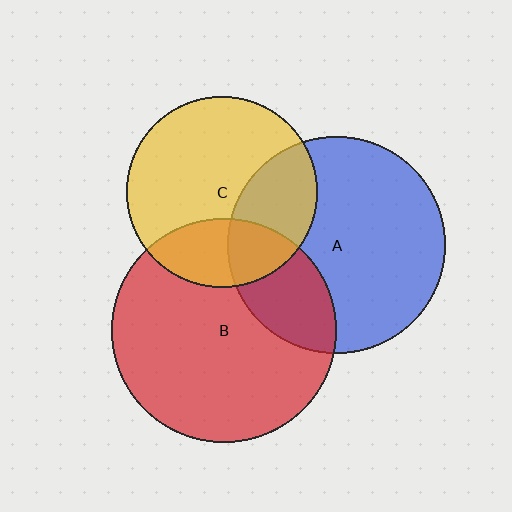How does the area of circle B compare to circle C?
Approximately 1.4 times.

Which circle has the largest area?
Circle B (red).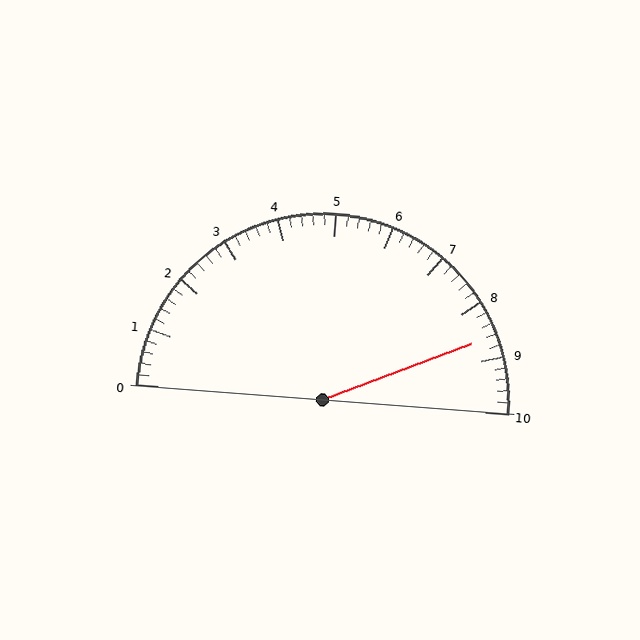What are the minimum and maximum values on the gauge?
The gauge ranges from 0 to 10.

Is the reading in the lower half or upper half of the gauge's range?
The reading is in the upper half of the range (0 to 10).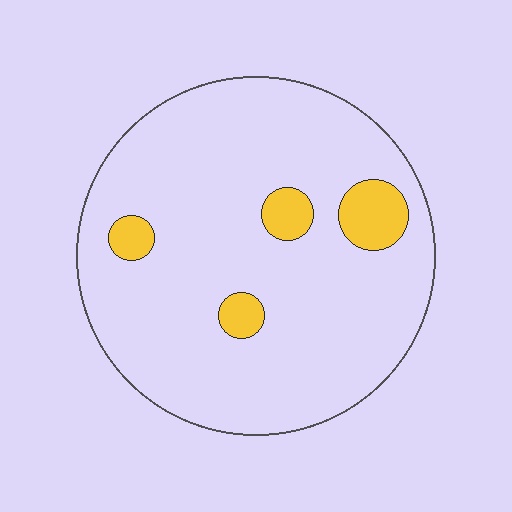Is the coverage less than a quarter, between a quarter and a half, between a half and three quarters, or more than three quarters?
Less than a quarter.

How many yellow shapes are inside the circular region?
4.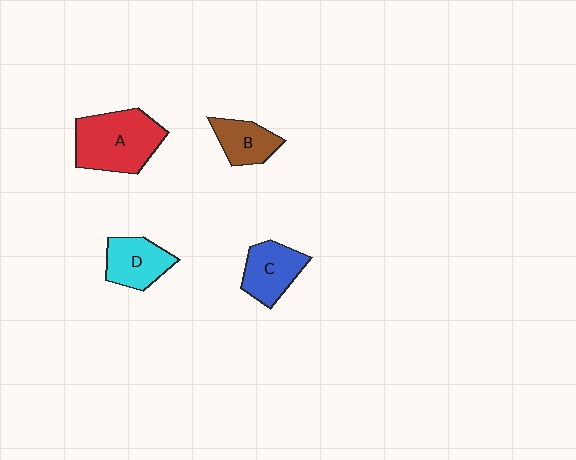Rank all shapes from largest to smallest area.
From largest to smallest: A (red), C (blue), D (cyan), B (brown).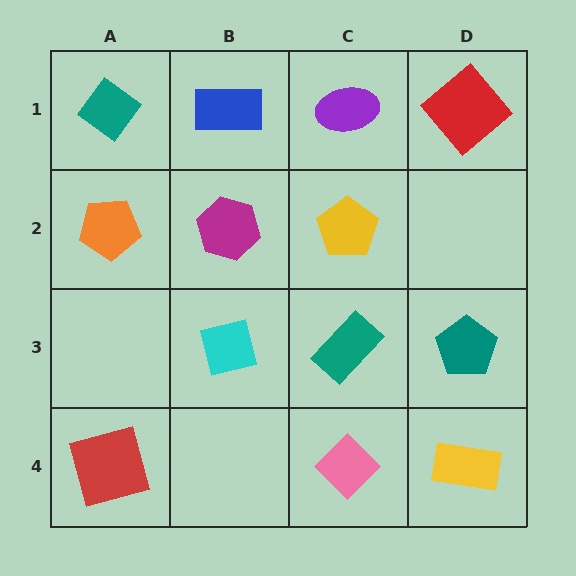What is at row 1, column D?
A red diamond.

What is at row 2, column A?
An orange pentagon.